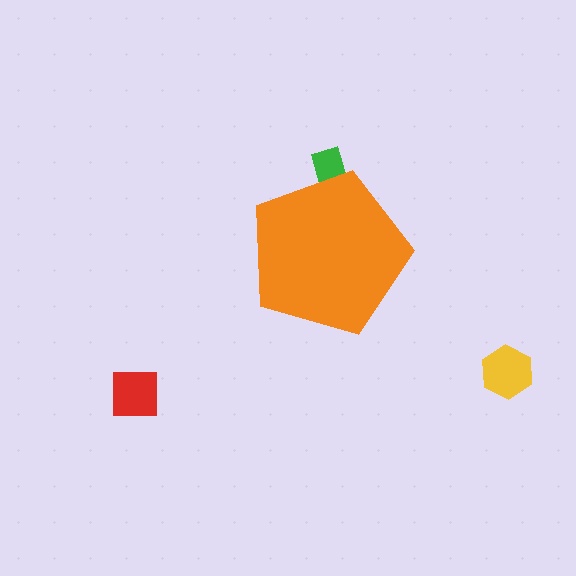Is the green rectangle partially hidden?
Yes, the green rectangle is partially hidden behind the orange pentagon.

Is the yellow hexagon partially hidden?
No, the yellow hexagon is fully visible.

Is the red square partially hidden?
No, the red square is fully visible.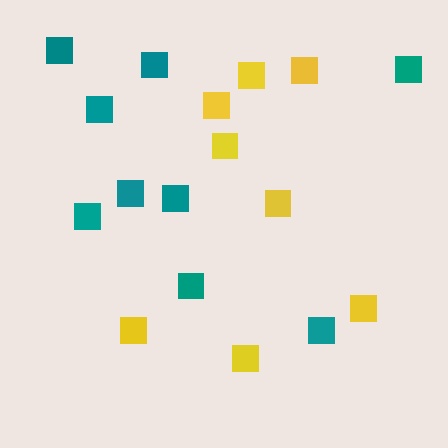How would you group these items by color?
There are 2 groups: one group of teal squares (9) and one group of yellow squares (8).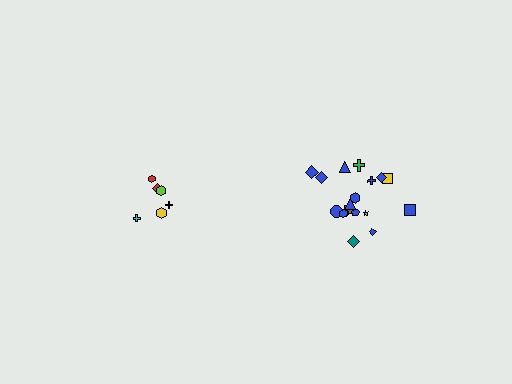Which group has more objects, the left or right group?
The right group.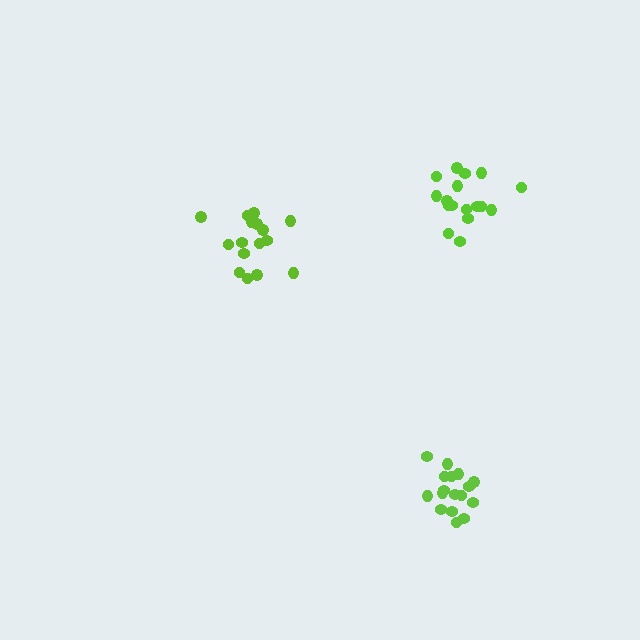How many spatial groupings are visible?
There are 3 spatial groupings.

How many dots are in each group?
Group 1: 17 dots, Group 2: 16 dots, Group 3: 17 dots (50 total).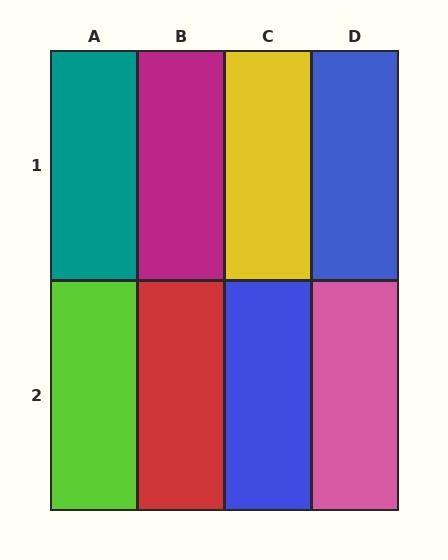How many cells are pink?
1 cell is pink.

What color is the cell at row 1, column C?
Yellow.